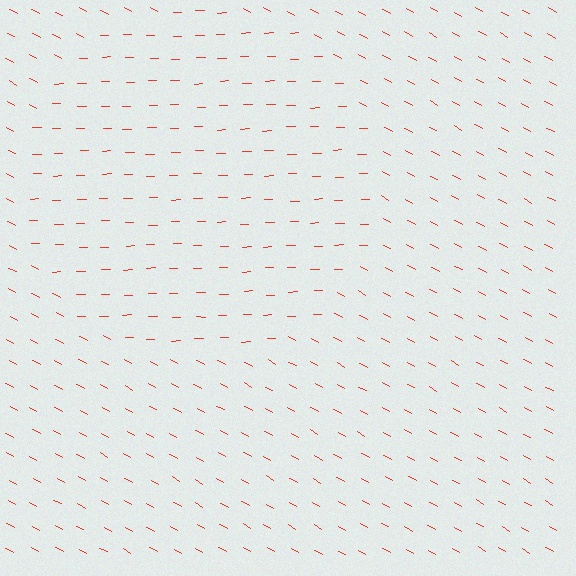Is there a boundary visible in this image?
Yes, there is a texture boundary formed by a change in line orientation.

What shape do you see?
I see a circle.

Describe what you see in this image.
The image is filled with small red line segments. A circle region in the image has lines oriented differently from the surrounding lines, creating a visible texture boundary.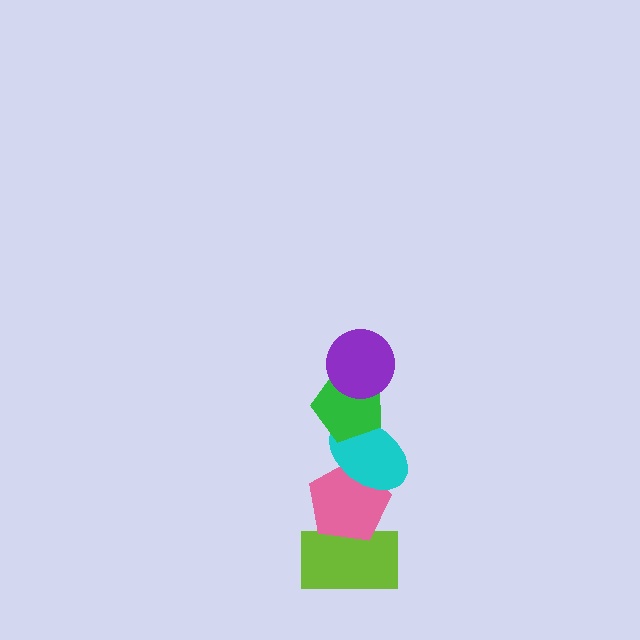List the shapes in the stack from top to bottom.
From top to bottom: the purple circle, the green pentagon, the cyan ellipse, the pink pentagon, the lime rectangle.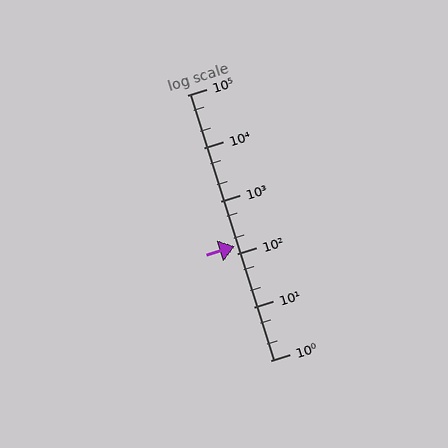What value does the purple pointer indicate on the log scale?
The pointer indicates approximately 140.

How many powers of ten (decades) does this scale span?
The scale spans 5 decades, from 1 to 100000.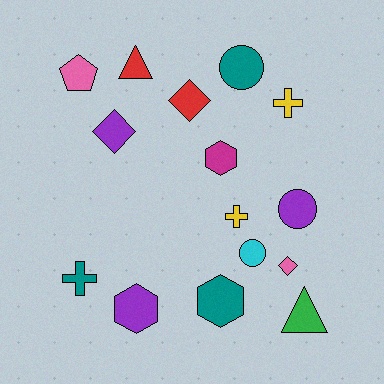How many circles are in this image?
There are 3 circles.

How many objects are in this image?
There are 15 objects.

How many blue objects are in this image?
There are no blue objects.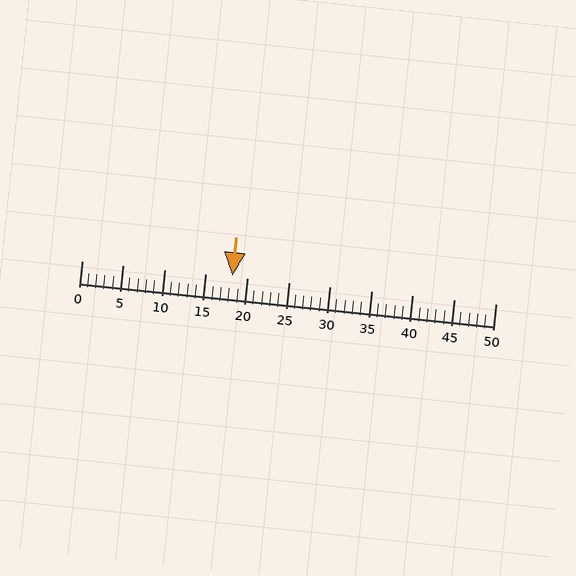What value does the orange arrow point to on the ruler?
The orange arrow points to approximately 18.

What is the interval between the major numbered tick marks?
The major tick marks are spaced 5 units apart.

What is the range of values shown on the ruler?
The ruler shows values from 0 to 50.